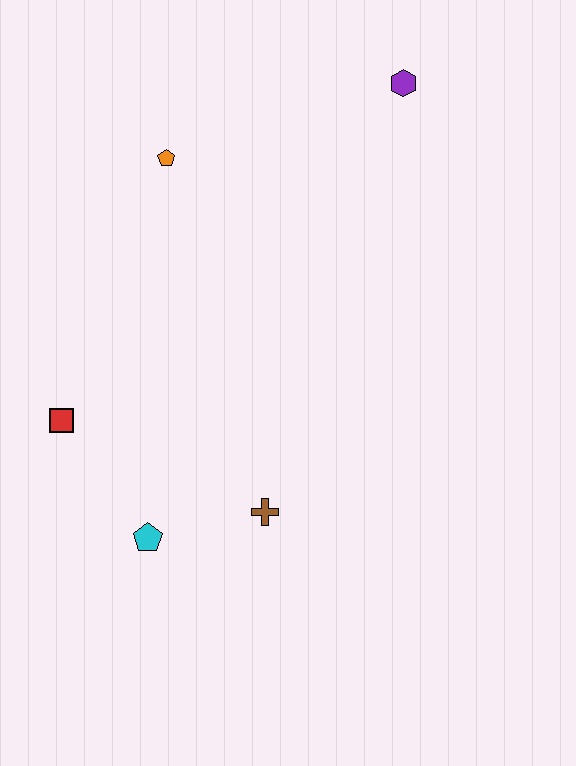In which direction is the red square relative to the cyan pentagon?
The red square is above the cyan pentagon.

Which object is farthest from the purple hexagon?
The cyan pentagon is farthest from the purple hexagon.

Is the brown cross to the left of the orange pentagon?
No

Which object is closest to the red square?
The cyan pentagon is closest to the red square.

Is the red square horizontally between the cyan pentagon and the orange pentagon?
No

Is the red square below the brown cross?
No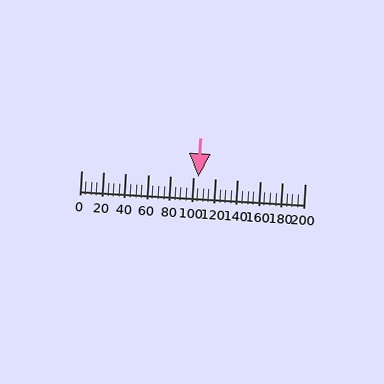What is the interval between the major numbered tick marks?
The major tick marks are spaced 20 units apart.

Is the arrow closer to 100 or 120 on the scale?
The arrow is closer to 100.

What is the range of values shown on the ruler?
The ruler shows values from 0 to 200.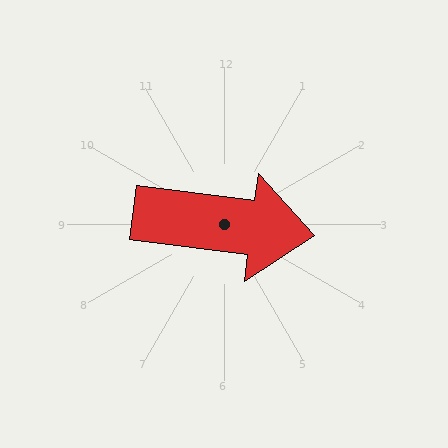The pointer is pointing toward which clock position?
Roughly 3 o'clock.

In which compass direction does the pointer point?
East.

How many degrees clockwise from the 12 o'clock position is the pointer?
Approximately 97 degrees.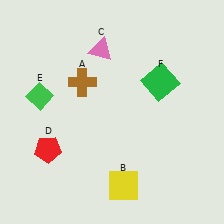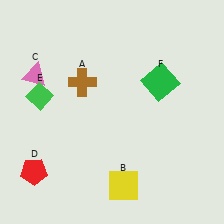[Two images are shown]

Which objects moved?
The objects that moved are: the pink triangle (C), the red pentagon (D).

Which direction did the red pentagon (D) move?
The red pentagon (D) moved down.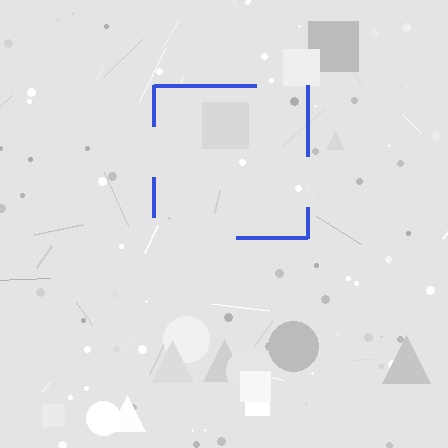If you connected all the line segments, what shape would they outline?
They would outline a square.